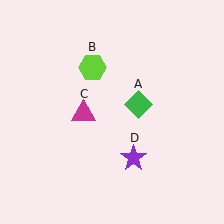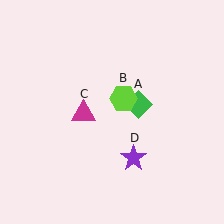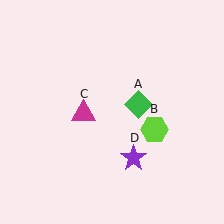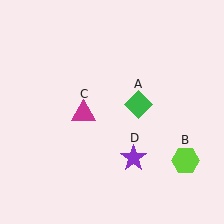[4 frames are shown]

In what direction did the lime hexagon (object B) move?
The lime hexagon (object B) moved down and to the right.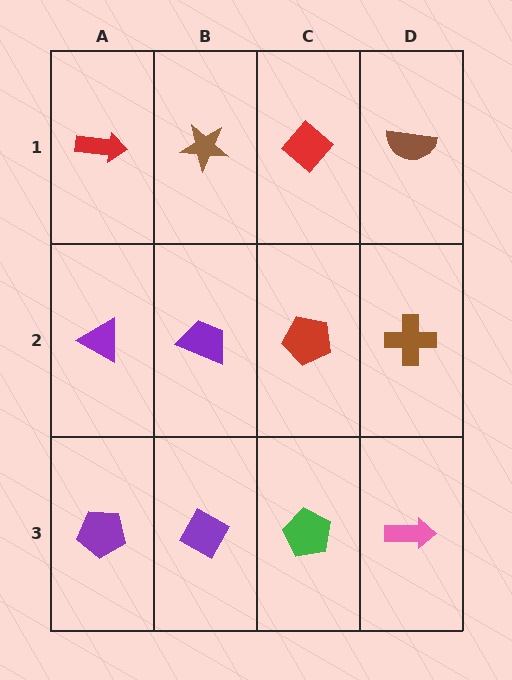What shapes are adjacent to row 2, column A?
A red arrow (row 1, column A), a purple pentagon (row 3, column A), a purple trapezoid (row 2, column B).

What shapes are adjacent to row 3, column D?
A brown cross (row 2, column D), a green pentagon (row 3, column C).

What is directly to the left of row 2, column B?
A purple triangle.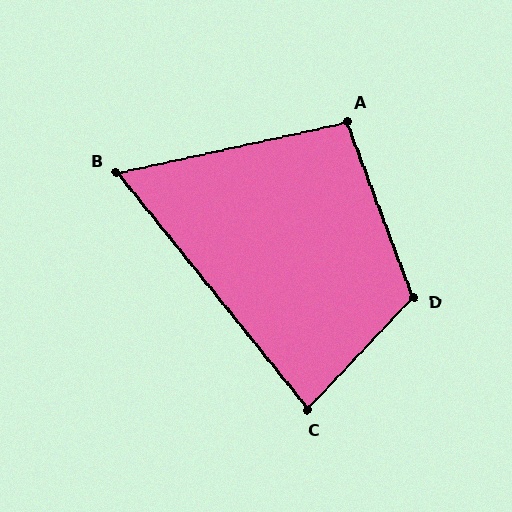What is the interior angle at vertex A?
Approximately 98 degrees (obtuse).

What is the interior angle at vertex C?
Approximately 82 degrees (acute).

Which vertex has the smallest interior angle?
B, at approximately 64 degrees.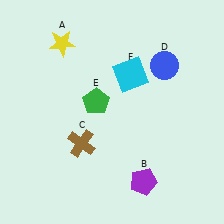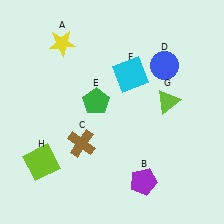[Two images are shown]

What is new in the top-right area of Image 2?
A lime triangle (G) was added in the top-right area of Image 2.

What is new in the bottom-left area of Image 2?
A lime square (H) was added in the bottom-left area of Image 2.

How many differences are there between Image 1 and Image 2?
There are 2 differences between the two images.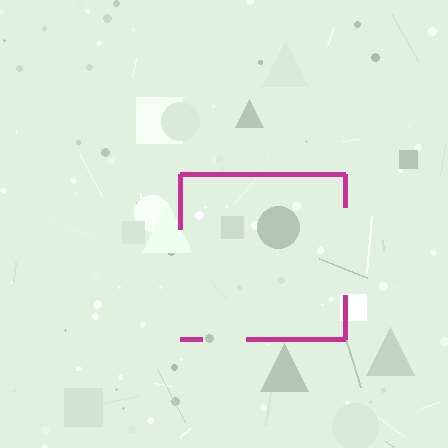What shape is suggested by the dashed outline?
The dashed outline suggests a square.